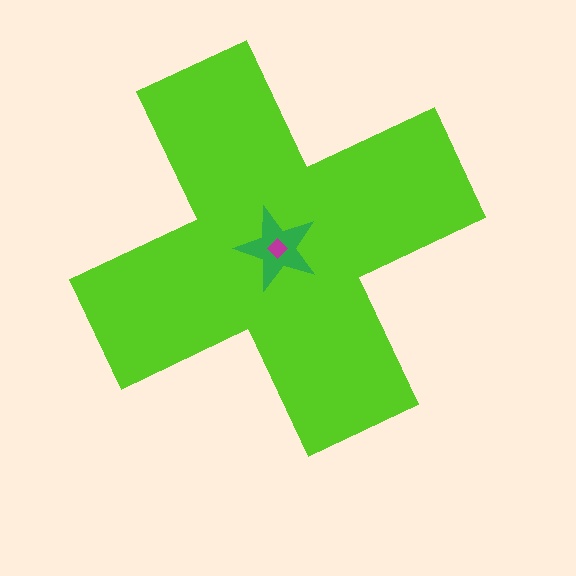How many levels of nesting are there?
3.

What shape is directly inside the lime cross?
The green star.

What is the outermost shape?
The lime cross.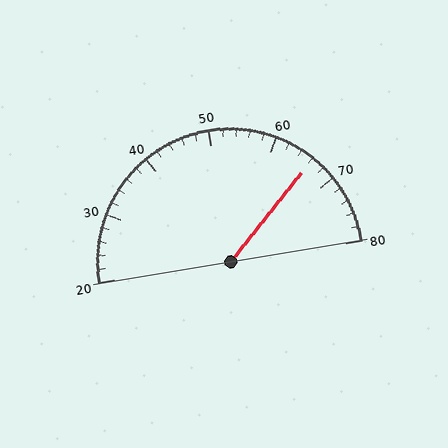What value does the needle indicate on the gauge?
The needle indicates approximately 66.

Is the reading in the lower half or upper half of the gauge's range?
The reading is in the upper half of the range (20 to 80).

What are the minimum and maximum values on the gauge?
The gauge ranges from 20 to 80.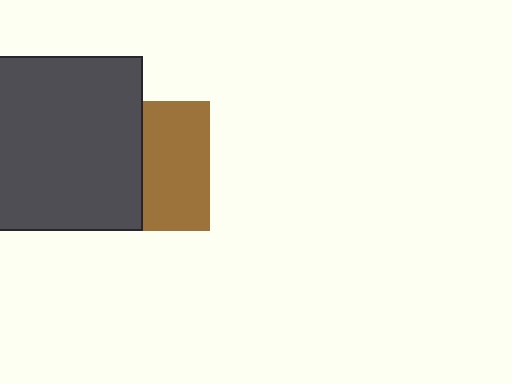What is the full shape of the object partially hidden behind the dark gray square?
The partially hidden object is a brown square.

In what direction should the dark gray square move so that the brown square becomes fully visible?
The dark gray square should move left. That is the shortest direction to clear the overlap and leave the brown square fully visible.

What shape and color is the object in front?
The object in front is a dark gray square.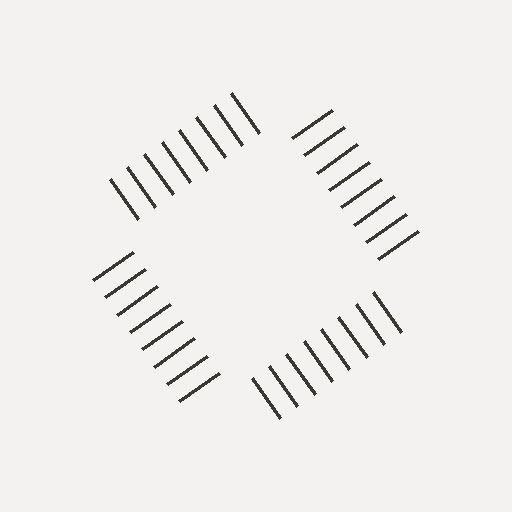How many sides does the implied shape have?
4 sides — the line-ends trace a square.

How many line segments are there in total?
32 — 8 along each of the 4 edges.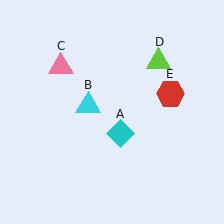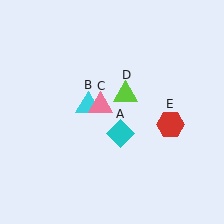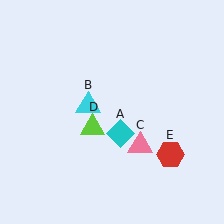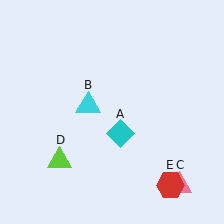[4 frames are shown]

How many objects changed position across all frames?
3 objects changed position: pink triangle (object C), lime triangle (object D), red hexagon (object E).